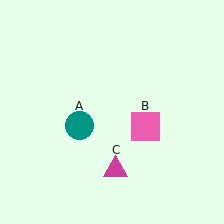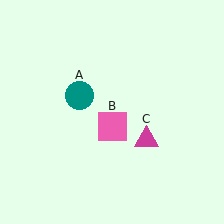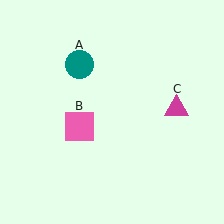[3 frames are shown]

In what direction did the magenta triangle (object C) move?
The magenta triangle (object C) moved up and to the right.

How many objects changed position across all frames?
3 objects changed position: teal circle (object A), pink square (object B), magenta triangle (object C).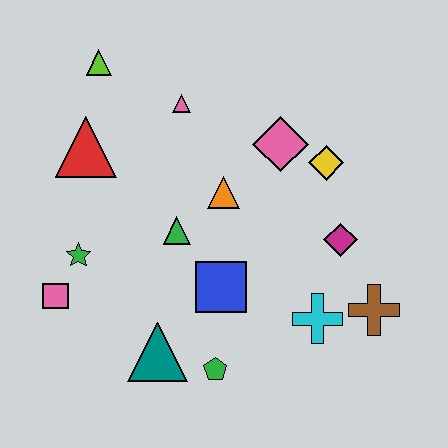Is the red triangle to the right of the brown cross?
No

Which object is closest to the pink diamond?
The yellow diamond is closest to the pink diamond.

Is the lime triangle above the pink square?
Yes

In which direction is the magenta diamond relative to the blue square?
The magenta diamond is to the right of the blue square.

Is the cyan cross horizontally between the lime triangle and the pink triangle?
No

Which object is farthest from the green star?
The brown cross is farthest from the green star.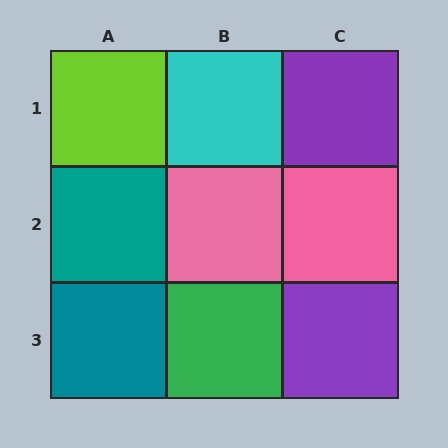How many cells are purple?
2 cells are purple.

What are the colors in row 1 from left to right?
Lime, cyan, purple.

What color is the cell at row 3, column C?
Purple.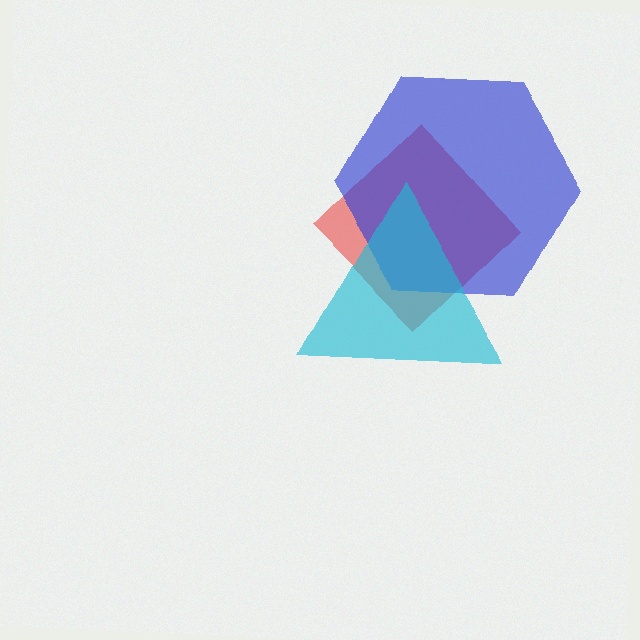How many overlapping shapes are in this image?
There are 3 overlapping shapes in the image.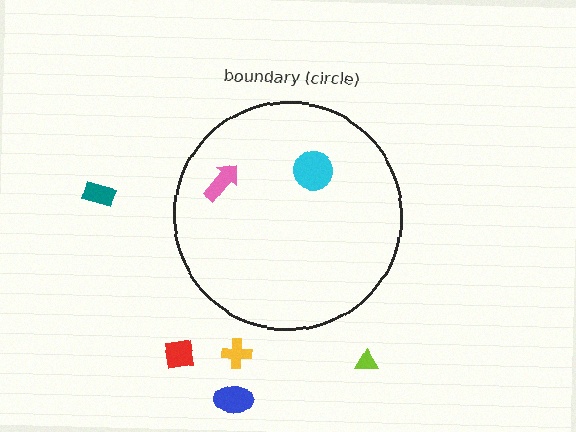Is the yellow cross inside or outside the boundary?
Outside.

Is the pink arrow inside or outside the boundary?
Inside.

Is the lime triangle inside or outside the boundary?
Outside.